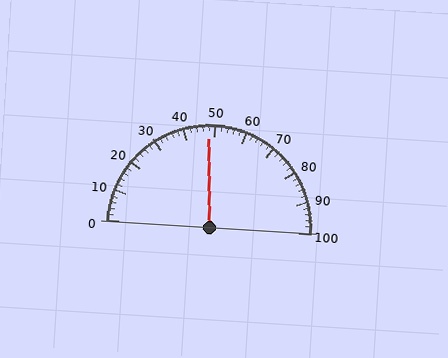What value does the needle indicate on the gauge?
The needle indicates approximately 48.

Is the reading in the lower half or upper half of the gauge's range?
The reading is in the lower half of the range (0 to 100).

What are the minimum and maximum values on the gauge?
The gauge ranges from 0 to 100.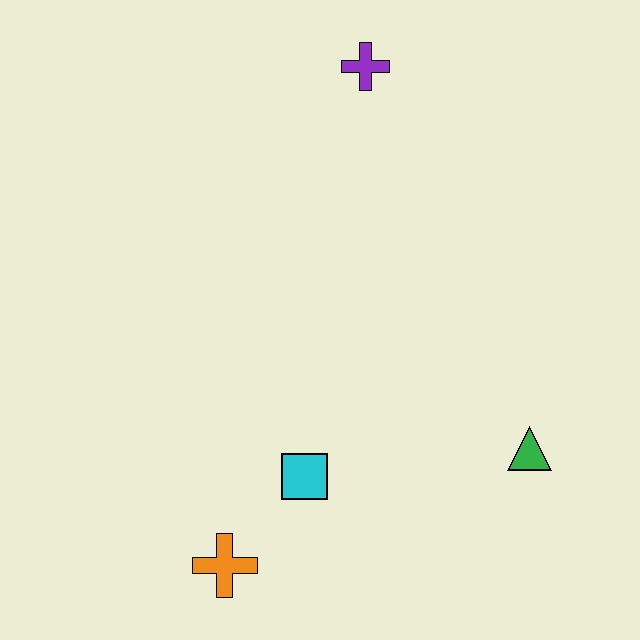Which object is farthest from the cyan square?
The purple cross is farthest from the cyan square.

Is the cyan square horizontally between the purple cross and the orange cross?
Yes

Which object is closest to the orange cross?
The cyan square is closest to the orange cross.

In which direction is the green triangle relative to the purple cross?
The green triangle is below the purple cross.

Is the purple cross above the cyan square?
Yes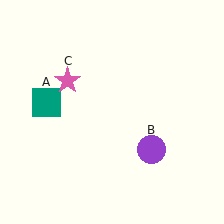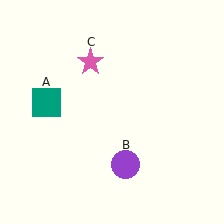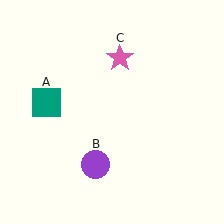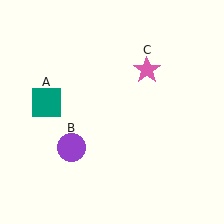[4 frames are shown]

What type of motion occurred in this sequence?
The purple circle (object B), pink star (object C) rotated clockwise around the center of the scene.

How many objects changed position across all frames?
2 objects changed position: purple circle (object B), pink star (object C).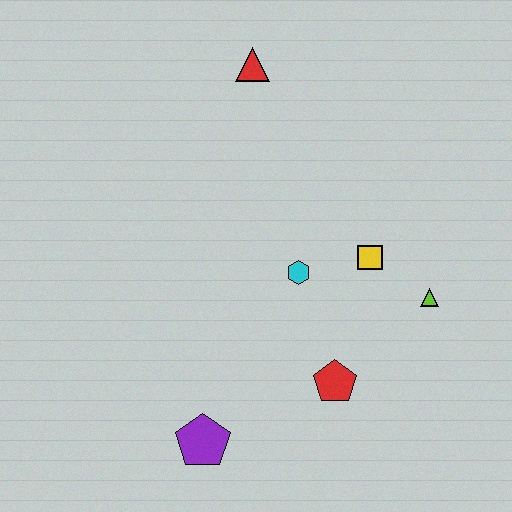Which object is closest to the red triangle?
The cyan hexagon is closest to the red triangle.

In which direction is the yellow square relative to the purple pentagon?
The yellow square is above the purple pentagon.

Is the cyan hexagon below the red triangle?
Yes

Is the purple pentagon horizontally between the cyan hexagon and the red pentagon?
No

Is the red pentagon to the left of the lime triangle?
Yes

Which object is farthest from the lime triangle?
The red triangle is farthest from the lime triangle.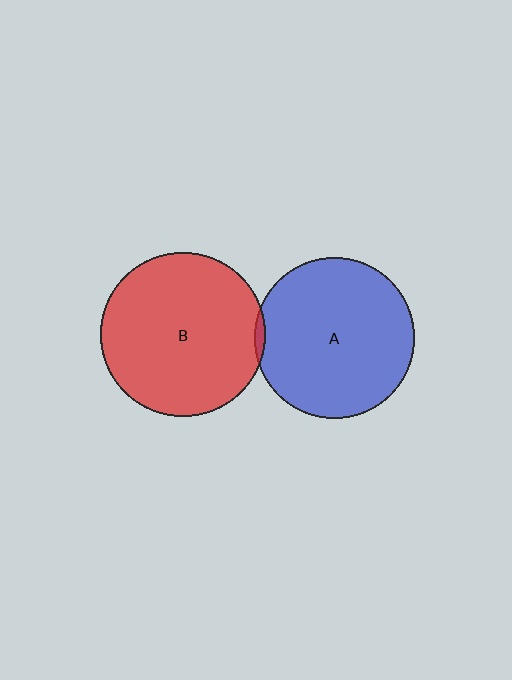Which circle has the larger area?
Circle B (red).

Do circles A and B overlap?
Yes.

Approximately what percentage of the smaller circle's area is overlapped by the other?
Approximately 5%.